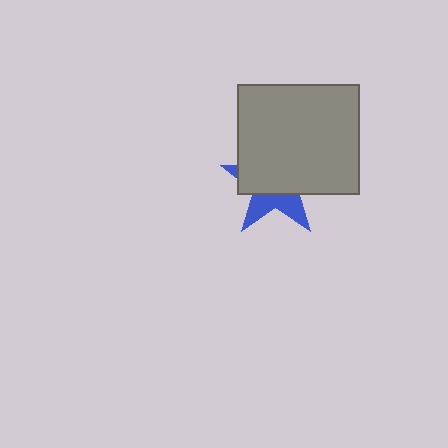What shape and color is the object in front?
The object in front is a gray rectangle.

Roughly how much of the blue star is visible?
A small part of it is visible (roughly 35%).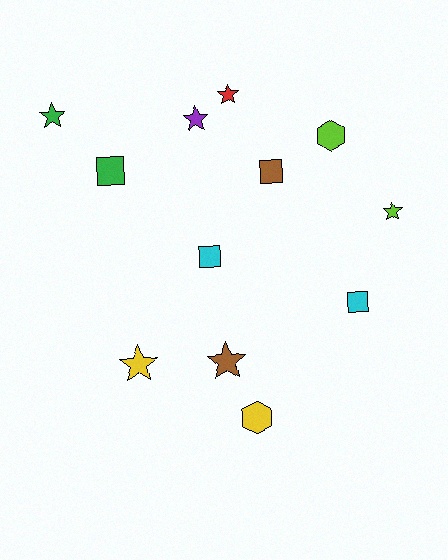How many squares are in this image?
There are 4 squares.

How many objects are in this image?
There are 12 objects.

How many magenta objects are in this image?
There are no magenta objects.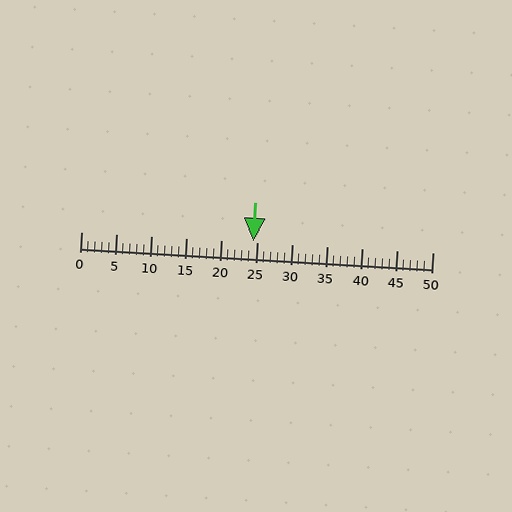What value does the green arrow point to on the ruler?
The green arrow points to approximately 24.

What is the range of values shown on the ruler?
The ruler shows values from 0 to 50.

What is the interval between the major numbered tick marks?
The major tick marks are spaced 5 units apart.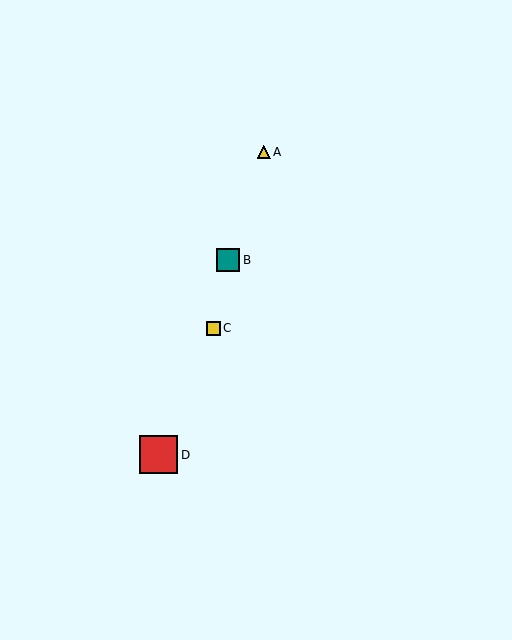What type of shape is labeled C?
Shape C is a yellow square.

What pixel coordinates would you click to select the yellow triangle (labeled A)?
Click at (264, 152) to select the yellow triangle A.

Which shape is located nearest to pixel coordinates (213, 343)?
The yellow square (labeled C) at (213, 328) is nearest to that location.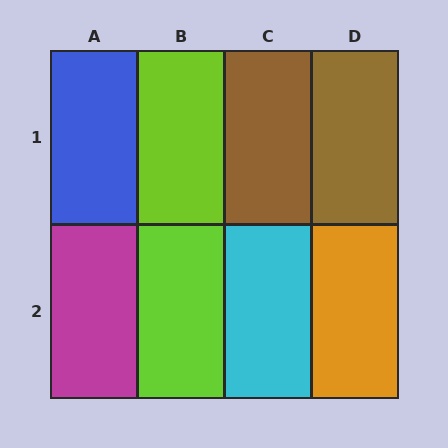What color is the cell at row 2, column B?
Lime.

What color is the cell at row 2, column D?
Orange.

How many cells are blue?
1 cell is blue.